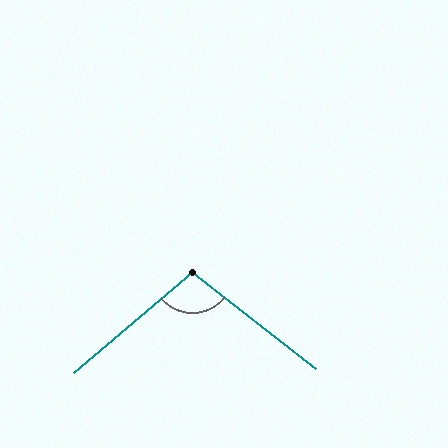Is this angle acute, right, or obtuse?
It is obtuse.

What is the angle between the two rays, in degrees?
Approximately 102 degrees.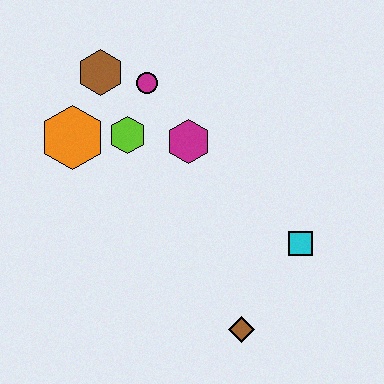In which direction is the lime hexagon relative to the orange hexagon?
The lime hexagon is to the right of the orange hexagon.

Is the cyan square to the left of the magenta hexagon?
No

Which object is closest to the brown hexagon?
The magenta circle is closest to the brown hexagon.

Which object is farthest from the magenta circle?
The brown diamond is farthest from the magenta circle.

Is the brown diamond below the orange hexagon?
Yes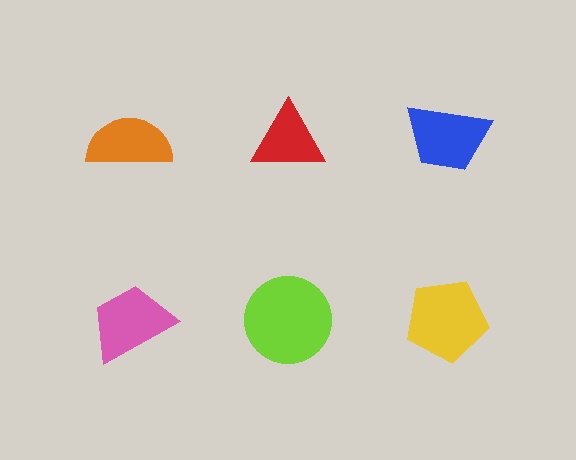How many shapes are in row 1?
3 shapes.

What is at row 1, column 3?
A blue trapezoid.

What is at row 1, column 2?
A red triangle.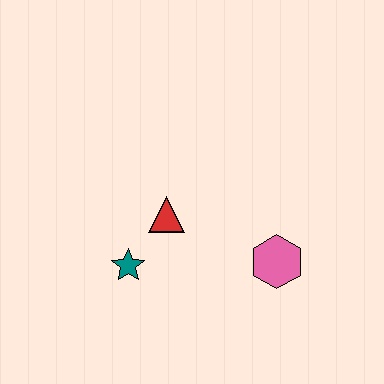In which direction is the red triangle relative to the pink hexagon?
The red triangle is to the left of the pink hexagon.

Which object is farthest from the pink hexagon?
The teal star is farthest from the pink hexagon.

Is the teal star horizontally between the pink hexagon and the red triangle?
No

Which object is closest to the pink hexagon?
The red triangle is closest to the pink hexagon.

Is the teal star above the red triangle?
No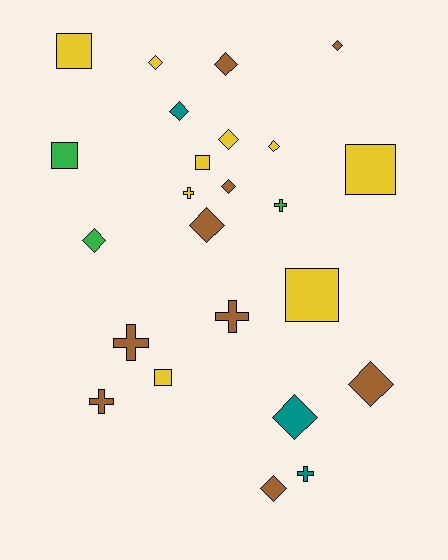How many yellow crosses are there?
There is 1 yellow cross.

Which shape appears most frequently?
Diamond, with 12 objects.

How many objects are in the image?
There are 24 objects.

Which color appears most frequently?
Yellow, with 9 objects.